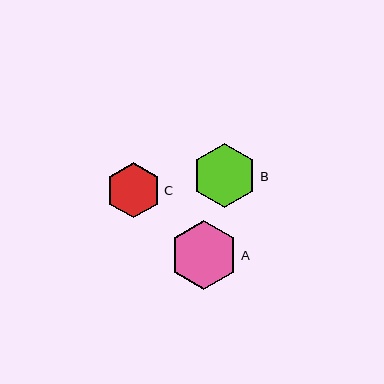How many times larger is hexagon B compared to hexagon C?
Hexagon B is approximately 1.2 times the size of hexagon C.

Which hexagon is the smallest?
Hexagon C is the smallest with a size of approximately 55 pixels.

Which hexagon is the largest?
Hexagon A is the largest with a size of approximately 68 pixels.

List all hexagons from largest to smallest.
From largest to smallest: A, B, C.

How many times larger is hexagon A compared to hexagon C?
Hexagon A is approximately 1.2 times the size of hexagon C.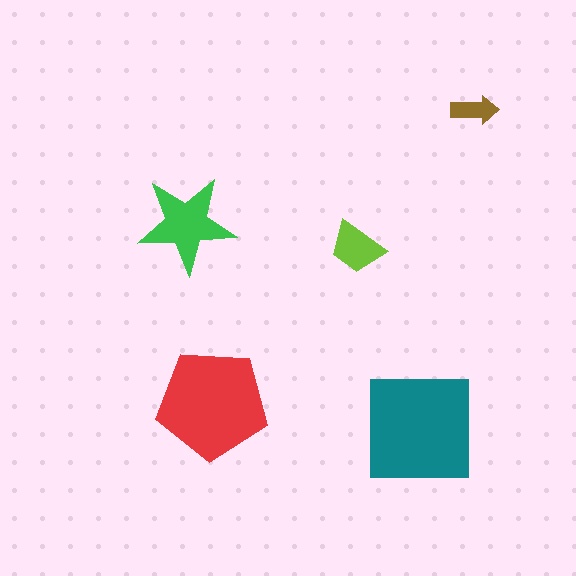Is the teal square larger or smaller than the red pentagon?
Larger.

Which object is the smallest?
The brown arrow.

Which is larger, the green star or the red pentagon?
The red pentagon.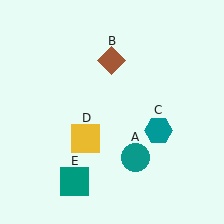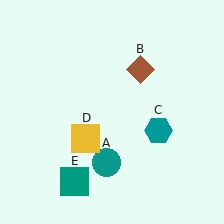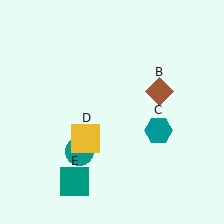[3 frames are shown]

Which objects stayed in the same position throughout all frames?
Teal hexagon (object C) and yellow square (object D) and teal square (object E) remained stationary.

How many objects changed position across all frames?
2 objects changed position: teal circle (object A), brown diamond (object B).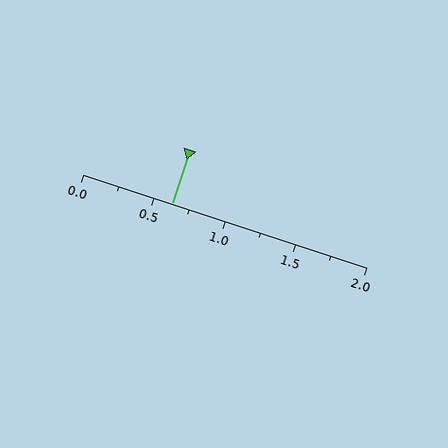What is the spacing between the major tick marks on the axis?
The major ticks are spaced 0.5 apart.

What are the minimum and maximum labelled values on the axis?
The axis runs from 0.0 to 2.0.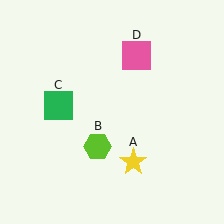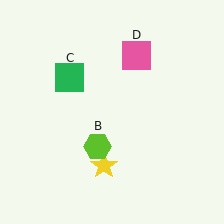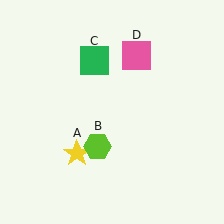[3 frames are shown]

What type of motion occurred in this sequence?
The yellow star (object A), green square (object C) rotated clockwise around the center of the scene.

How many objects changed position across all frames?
2 objects changed position: yellow star (object A), green square (object C).